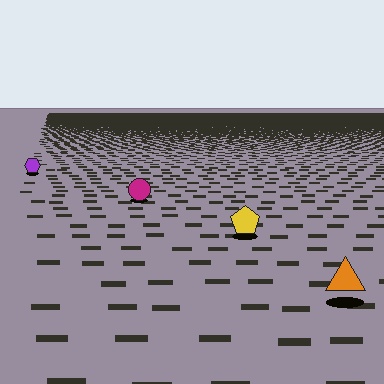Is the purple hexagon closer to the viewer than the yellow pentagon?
No. The yellow pentagon is closer — you can tell from the texture gradient: the ground texture is coarser near it.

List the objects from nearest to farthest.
From nearest to farthest: the orange triangle, the yellow pentagon, the magenta circle, the purple hexagon.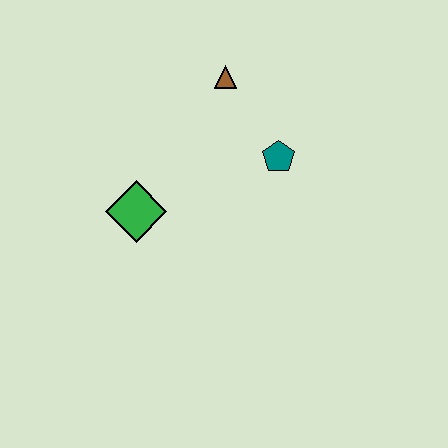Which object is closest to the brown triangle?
The teal pentagon is closest to the brown triangle.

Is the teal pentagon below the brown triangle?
Yes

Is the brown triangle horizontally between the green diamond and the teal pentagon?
Yes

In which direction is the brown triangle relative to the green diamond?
The brown triangle is above the green diamond.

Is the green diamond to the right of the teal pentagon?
No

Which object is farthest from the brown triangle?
The green diamond is farthest from the brown triangle.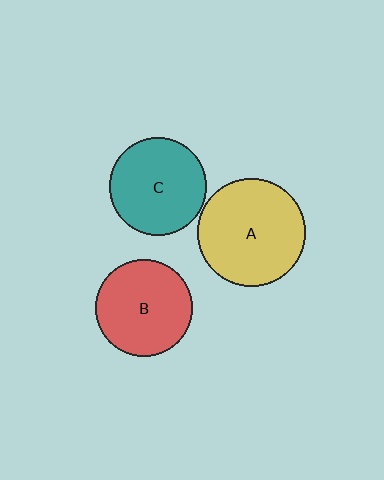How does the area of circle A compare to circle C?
Approximately 1.2 times.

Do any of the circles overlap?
No, none of the circles overlap.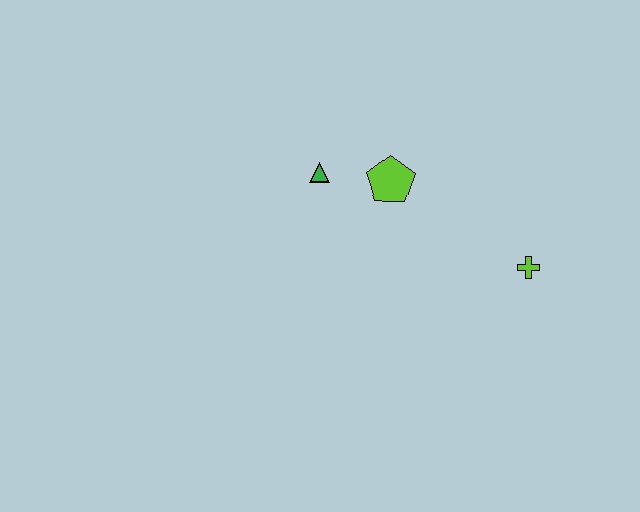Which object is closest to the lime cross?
The lime pentagon is closest to the lime cross.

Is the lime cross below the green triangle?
Yes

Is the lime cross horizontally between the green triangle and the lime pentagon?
No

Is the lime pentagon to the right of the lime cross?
No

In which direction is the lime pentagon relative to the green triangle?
The lime pentagon is to the right of the green triangle.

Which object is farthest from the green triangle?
The lime cross is farthest from the green triangle.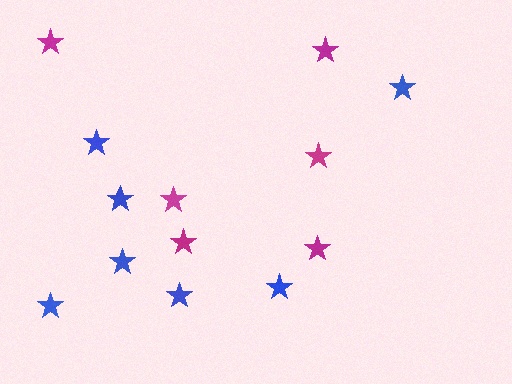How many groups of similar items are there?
There are 2 groups: one group of blue stars (7) and one group of magenta stars (6).